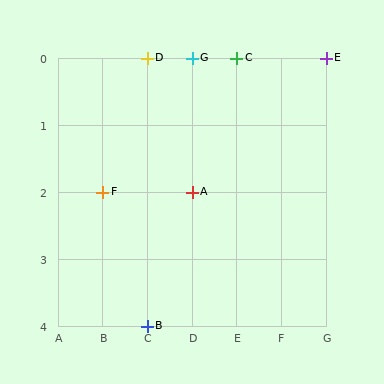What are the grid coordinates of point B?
Point B is at grid coordinates (C, 4).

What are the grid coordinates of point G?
Point G is at grid coordinates (D, 0).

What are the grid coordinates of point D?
Point D is at grid coordinates (C, 0).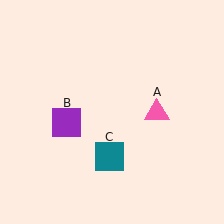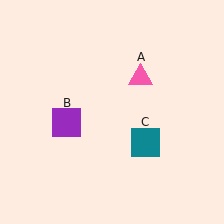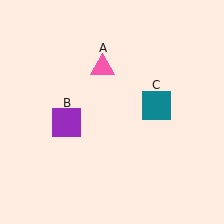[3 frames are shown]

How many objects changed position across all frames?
2 objects changed position: pink triangle (object A), teal square (object C).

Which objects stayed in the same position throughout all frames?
Purple square (object B) remained stationary.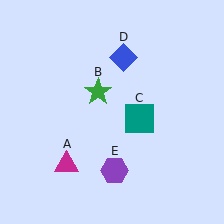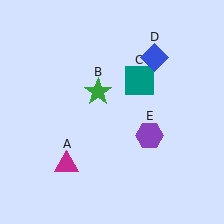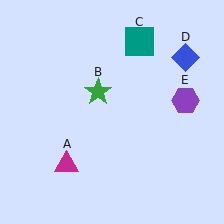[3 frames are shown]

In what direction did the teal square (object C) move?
The teal square (object C) moved up.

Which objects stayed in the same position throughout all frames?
Magenta triangle (object A) and green star (object B) remained stationary.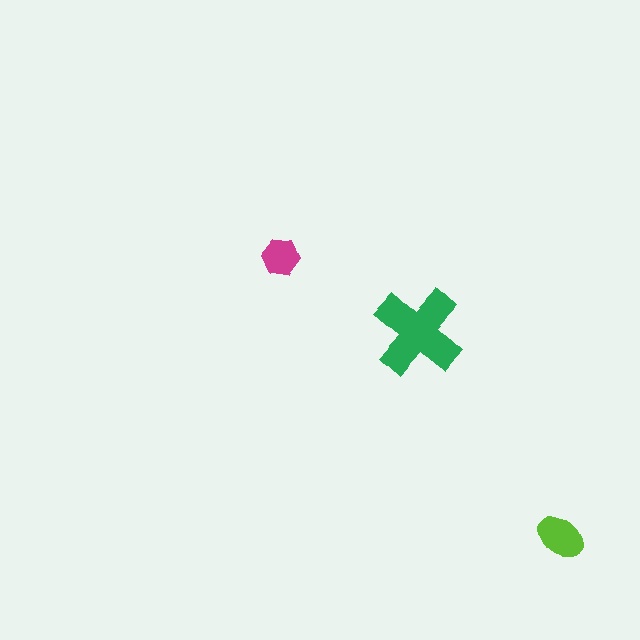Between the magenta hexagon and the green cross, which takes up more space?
The green cross.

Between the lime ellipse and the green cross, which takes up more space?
The green cross.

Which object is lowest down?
The lime ellipse is bottommost.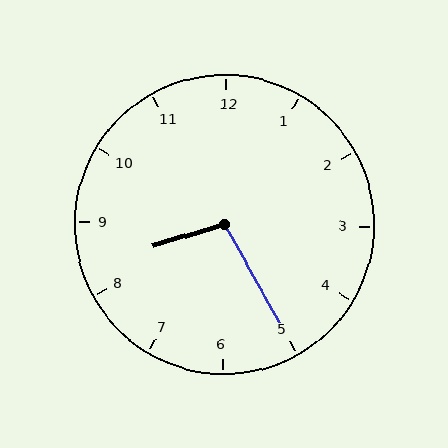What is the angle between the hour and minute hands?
Approximately 102 degrees.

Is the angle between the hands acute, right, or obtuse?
It is obtuse.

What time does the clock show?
8:25.